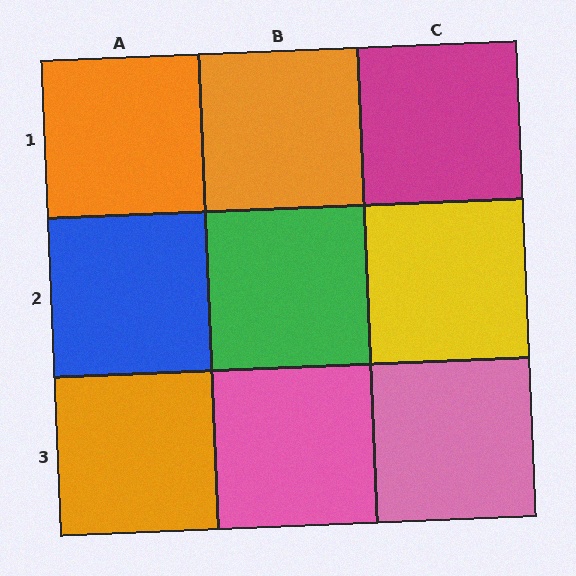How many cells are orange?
3 cells are orange.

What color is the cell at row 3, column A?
Orange.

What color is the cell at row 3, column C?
Pink.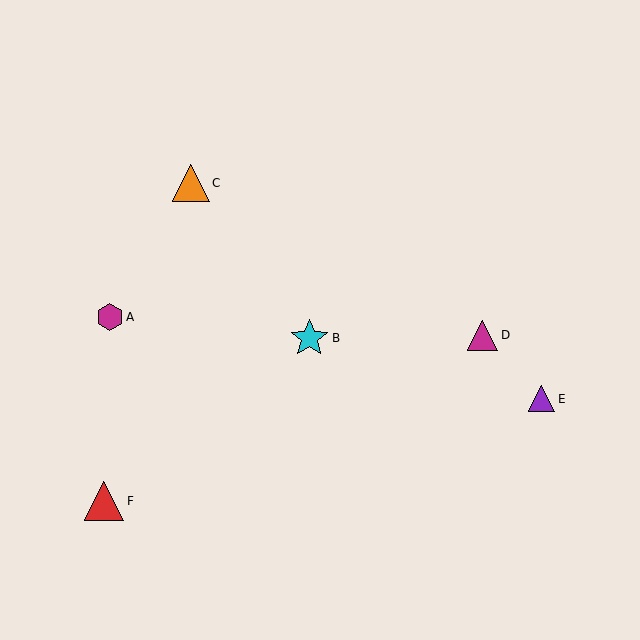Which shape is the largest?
The red triangle (labeled F) is the largest.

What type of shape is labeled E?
Shape E is a purple triangle.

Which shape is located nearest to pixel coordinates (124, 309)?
The magenta hexagon (labeled A) at (110, 317) is nearest to that location.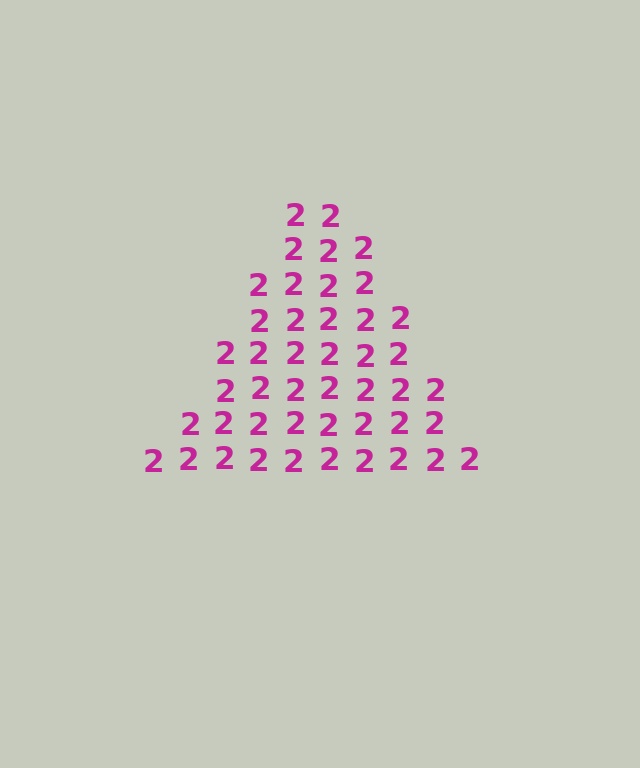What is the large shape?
The large shape is a triangle.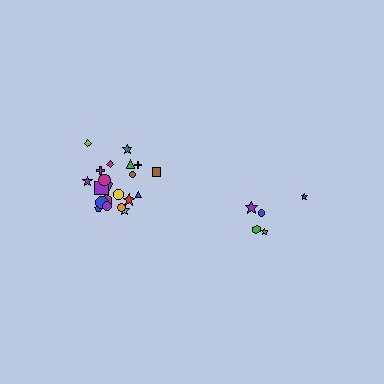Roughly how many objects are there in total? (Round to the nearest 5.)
Roughly 25 objects in total.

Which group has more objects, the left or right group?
The left group.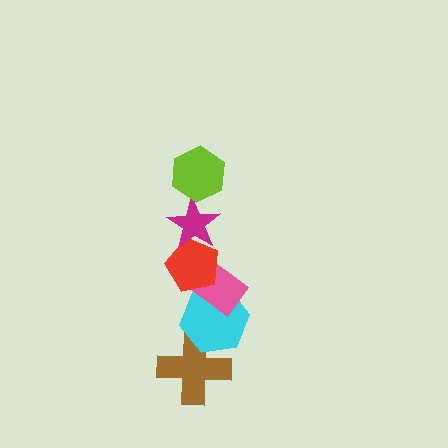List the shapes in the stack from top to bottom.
From top to bottom: the lime hexagon, the magenta star, the red pentagon, the pink rectangle, the cyan hexagon, the brown cross.